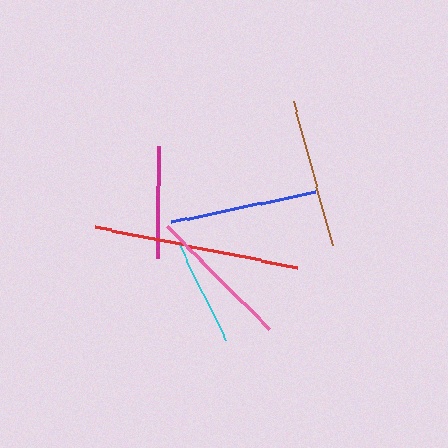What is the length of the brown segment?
The brown segment is approximately 150 pixels long.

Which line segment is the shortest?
The cyan line is the shortest at approximately 105 pixels.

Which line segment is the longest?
The red line is the longest at approximately 206 pixels.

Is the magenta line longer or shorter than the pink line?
The pink line is longer than the magenta line.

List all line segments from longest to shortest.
From longest to shortest: red, brown, blue, pink, magenta, cyan.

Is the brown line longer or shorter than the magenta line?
The brown line is longer than the magenta line.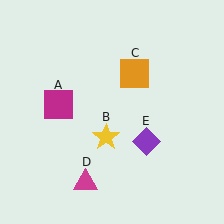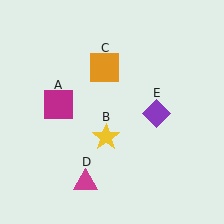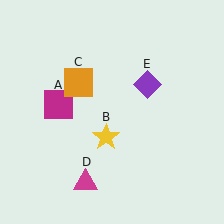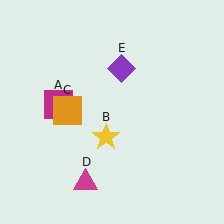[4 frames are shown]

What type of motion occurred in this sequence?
The orange square (object C), purple diamond (object E) rotated counterclockwise around the center of the scene.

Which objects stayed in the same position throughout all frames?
Magenta square (object A) and yellow star (object B) and magenta triangle (object D) remained stationary.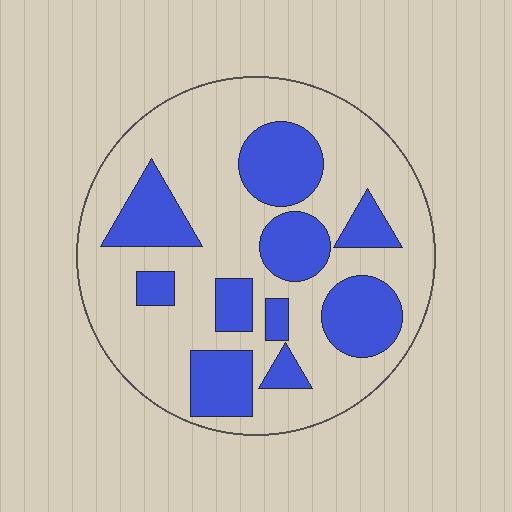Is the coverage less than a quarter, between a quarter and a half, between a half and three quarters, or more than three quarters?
Between a quarter and a half.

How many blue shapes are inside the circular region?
10.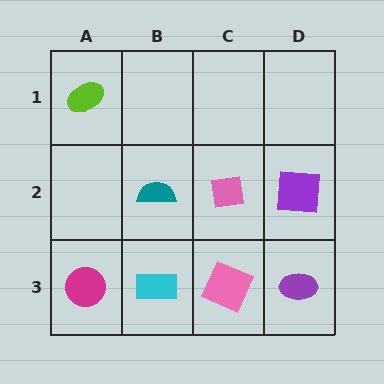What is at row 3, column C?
A pink square.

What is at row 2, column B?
A teal semicircle.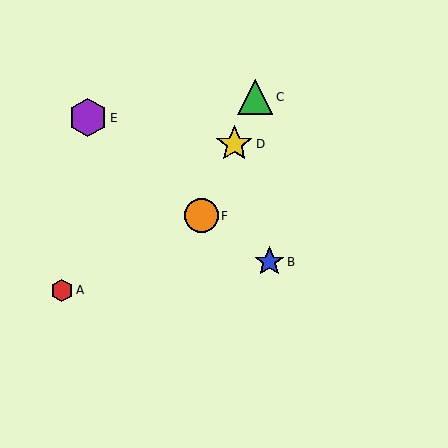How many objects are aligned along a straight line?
3 objects (C, D, F) are aligned along a straight line.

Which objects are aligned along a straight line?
Objects C, D, F are aligned along a straight line.